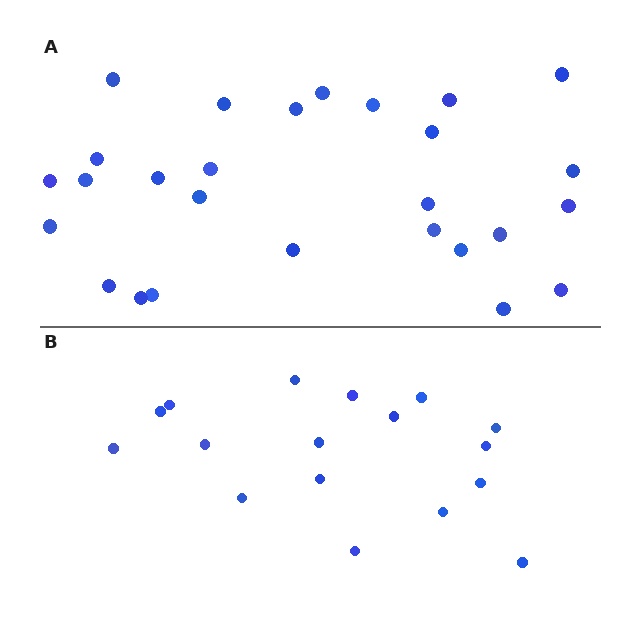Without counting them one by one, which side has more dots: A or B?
Region A (the top region) has more dots.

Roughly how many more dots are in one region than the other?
Region A has roughly 10 or so more dots than region B.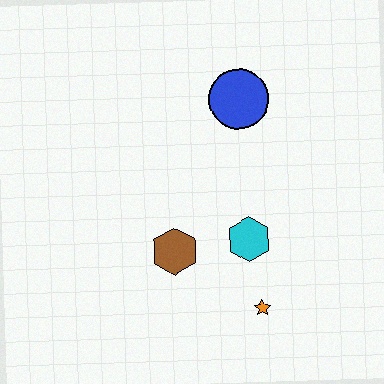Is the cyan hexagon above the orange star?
Yes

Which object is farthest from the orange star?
The blue circle is farthest from the orange star.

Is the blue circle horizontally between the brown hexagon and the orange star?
Yes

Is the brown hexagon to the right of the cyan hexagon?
No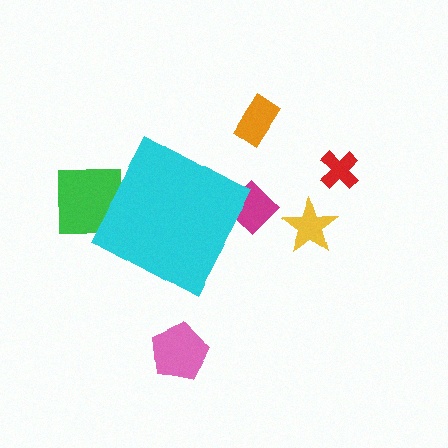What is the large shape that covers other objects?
A cyan diamond.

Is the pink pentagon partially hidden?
No, the pink pentagon is fully visible.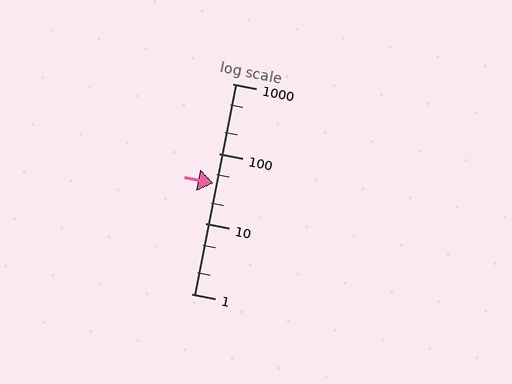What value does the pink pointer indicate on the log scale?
The pointer indicates approximately 38.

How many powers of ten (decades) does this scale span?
The scale spans 3 decades, from 1 to 1000.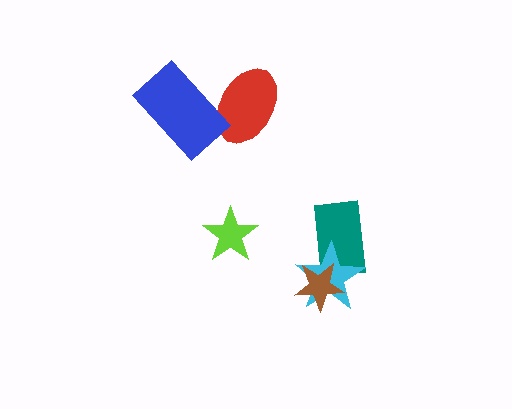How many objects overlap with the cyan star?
2 objects overlap with the cyan star.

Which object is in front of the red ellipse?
The blue rectangle is in front of the red ellipse.